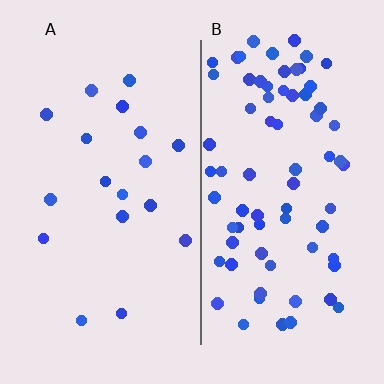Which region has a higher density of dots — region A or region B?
B (the right).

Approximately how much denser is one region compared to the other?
Approximately 4.2× — region B over region A.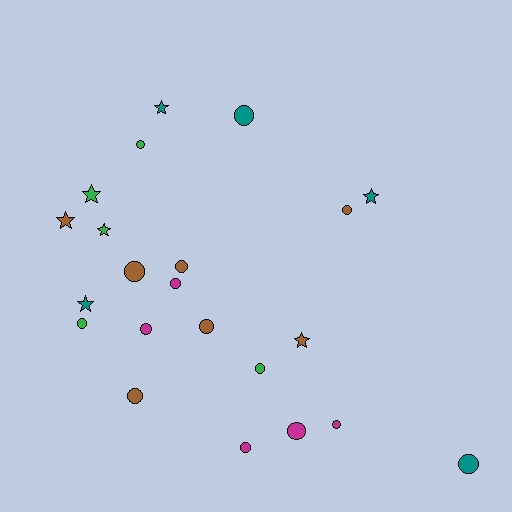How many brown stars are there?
There are 2 brown stars.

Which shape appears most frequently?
Circle, with 15 objects.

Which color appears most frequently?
Brown, with 7 objects.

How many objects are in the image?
There are 22 objects.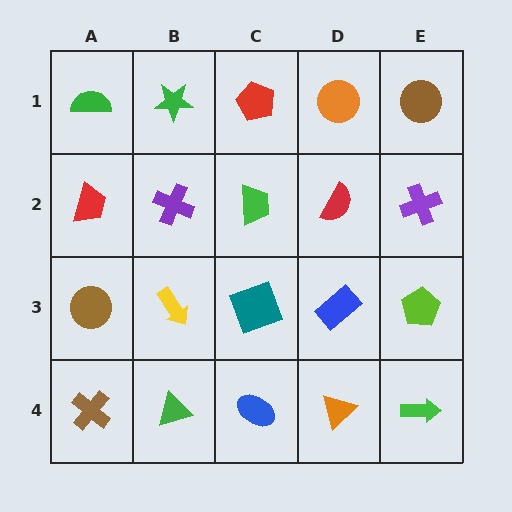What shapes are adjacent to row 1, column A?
A red trapezoid (row 2, column A), a green star (row 1, column B).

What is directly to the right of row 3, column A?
A yellow arrow.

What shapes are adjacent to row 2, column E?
A brown circle (row 1, column E), a lime pentagon (row 3, column E), a red semicircle (row 2, column D).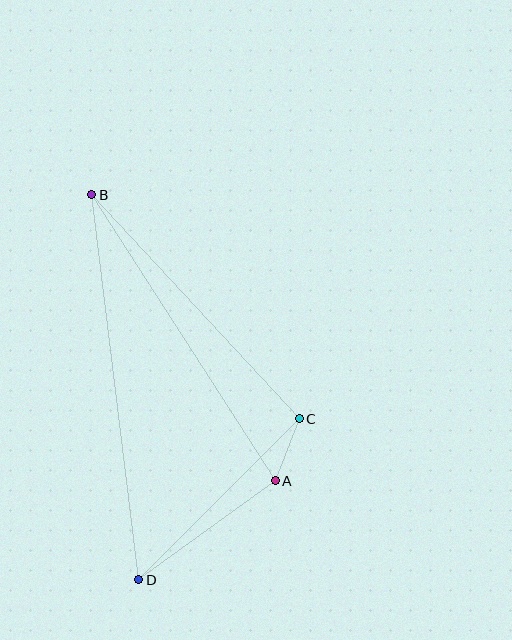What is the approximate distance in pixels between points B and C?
The distance between B and C is approximately 305 pixels.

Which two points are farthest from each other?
Points B and D are farthest from each other.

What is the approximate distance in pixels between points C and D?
The distance between C and D is approximately 228 pixels.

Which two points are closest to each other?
Points A and C are closest to each other.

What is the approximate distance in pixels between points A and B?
The distance between A and B is approximately 339 pixels.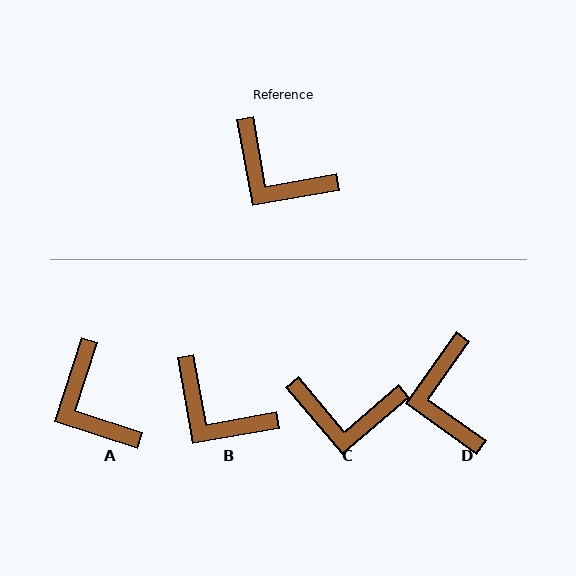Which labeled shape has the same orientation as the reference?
B.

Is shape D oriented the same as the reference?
No, it is off by about 45 degrees.